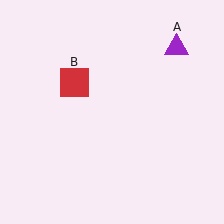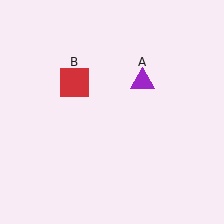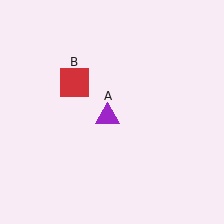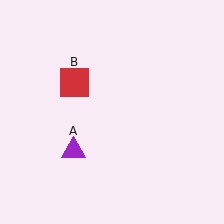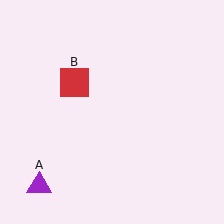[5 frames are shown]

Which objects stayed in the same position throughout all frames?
Red square (object B) remained stationary.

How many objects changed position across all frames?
1 object changed position: purple triangle (object A).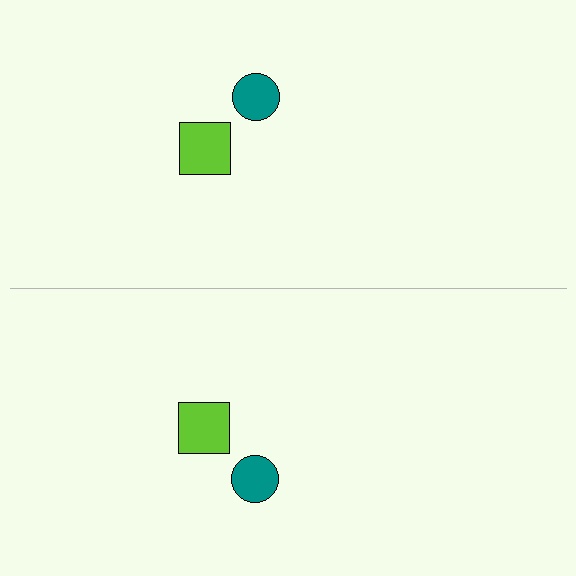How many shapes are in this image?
There are 4 shapes in this image.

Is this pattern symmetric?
Yes, this pattern has bilateral (reflection) symmetry.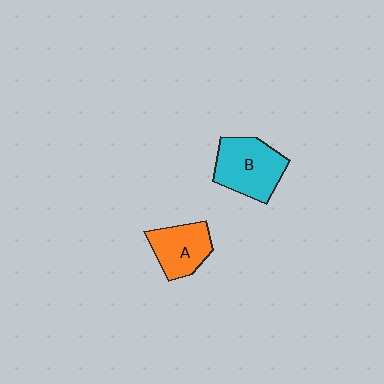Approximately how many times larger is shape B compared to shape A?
Approximately 1.3 times.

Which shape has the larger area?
Shape B (cyan).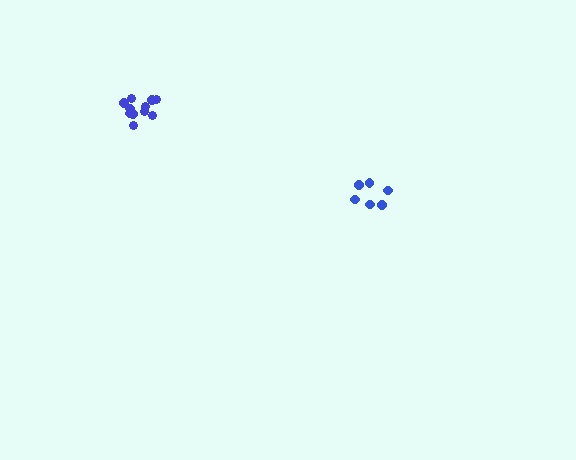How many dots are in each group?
Group 1: 11 dots, Group 2: 6 dots (17 total).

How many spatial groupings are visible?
There are 2 spatial groupings.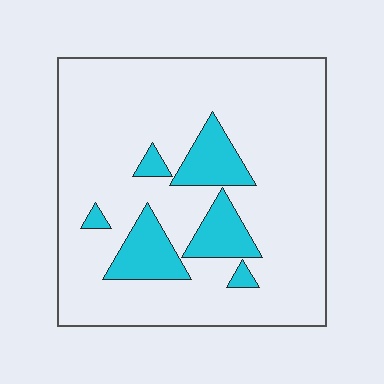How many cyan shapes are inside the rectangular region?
6.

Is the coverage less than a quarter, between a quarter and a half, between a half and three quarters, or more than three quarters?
Less than a quarter.